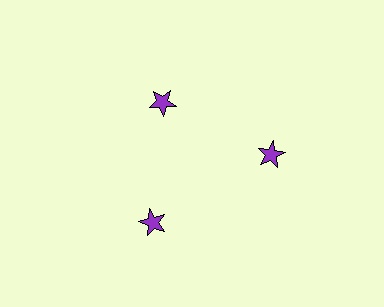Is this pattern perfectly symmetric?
No. The 3 purple stars are arranged in a ring, but one element near the 11 o'clock position is pulled inward toward the center, breaking the 3-fold rotational symmetry.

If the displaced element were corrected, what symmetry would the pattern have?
It would have 3-fold rotational symmetry — the pattern would map onto itself every 120 degrees.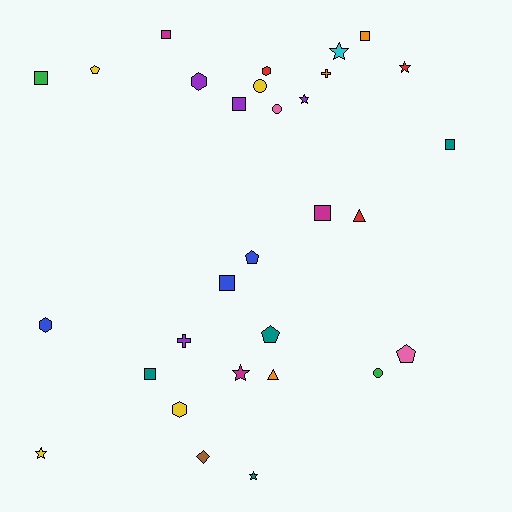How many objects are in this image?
There are 30 objects.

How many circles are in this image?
There are 3 circles.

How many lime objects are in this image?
There are no lime objects.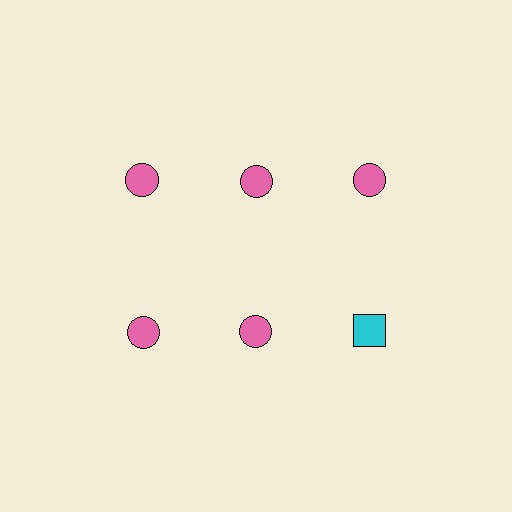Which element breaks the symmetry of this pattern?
The cyan square in the second row, center column breaks the symmetry. All other shapes are pink circles.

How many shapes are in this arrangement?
There are 6 shapes arranged in a grid pattern.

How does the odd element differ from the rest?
It differs in both color (cyan instead of pink) and shape (square instead of circle).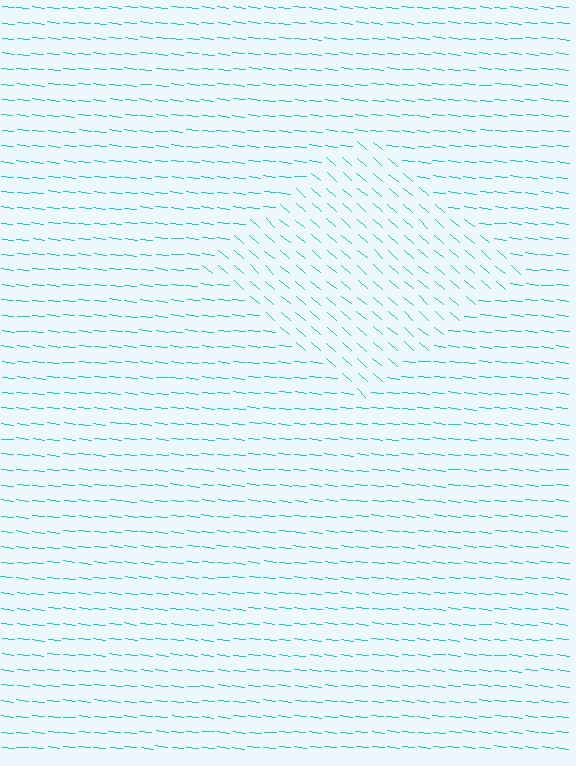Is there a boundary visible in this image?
Yes, there is a texture boundary formed by a change in line orientation.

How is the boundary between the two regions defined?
The boundary is defined purely by a change in line orientation (approximately 35 degrees difference). All lines are the same color and thickness.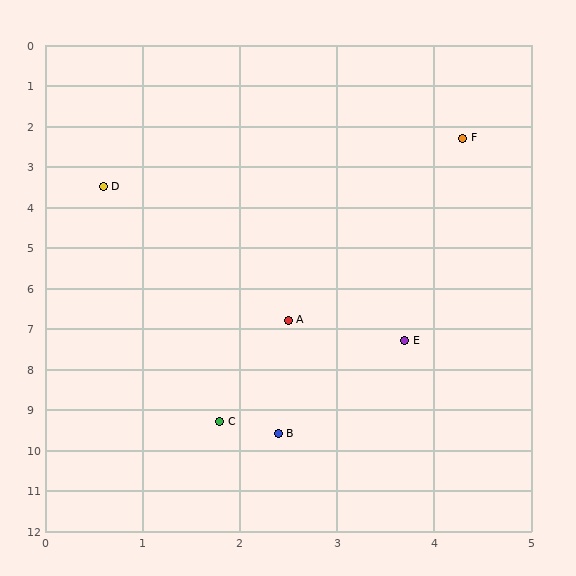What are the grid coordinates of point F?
Point F is at approximately (4.3, 2.3).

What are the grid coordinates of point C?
Point C is at approximately (1.8, 9.3).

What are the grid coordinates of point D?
Point D is at approximately (0.6, 3.5).